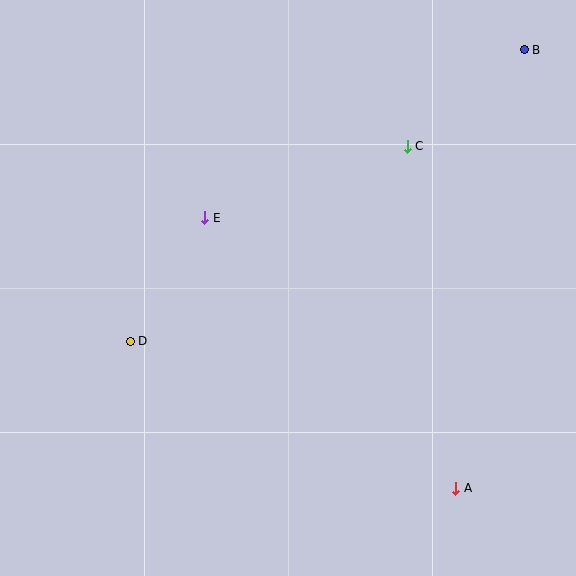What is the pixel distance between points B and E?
The distance between B and E is 361 pixels.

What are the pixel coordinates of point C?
Point C is at (407, 146).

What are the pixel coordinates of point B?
Point B is at (524, 50).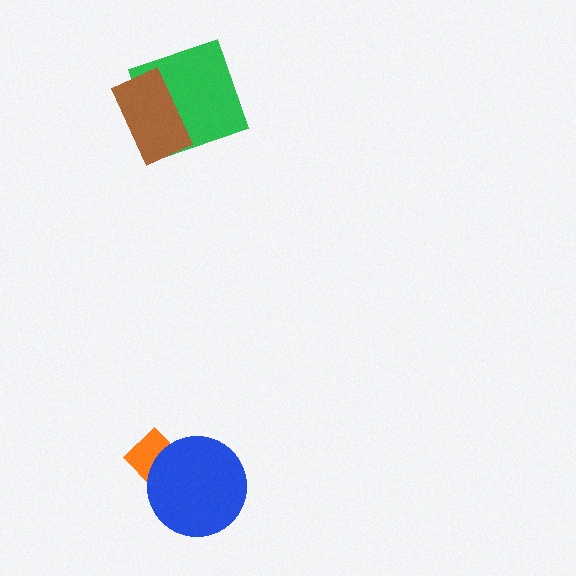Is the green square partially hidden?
Yes, it is partially covered by another shape.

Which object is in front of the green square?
The brown rectangle is in front of the green square.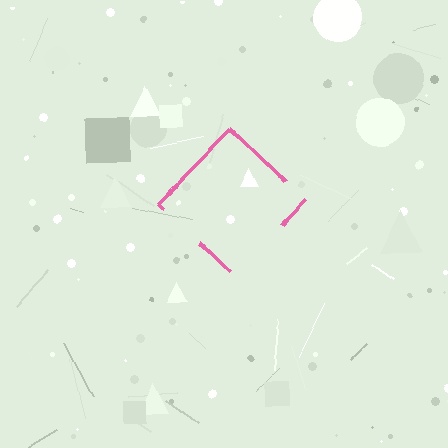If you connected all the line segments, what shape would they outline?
They would outline a diamond.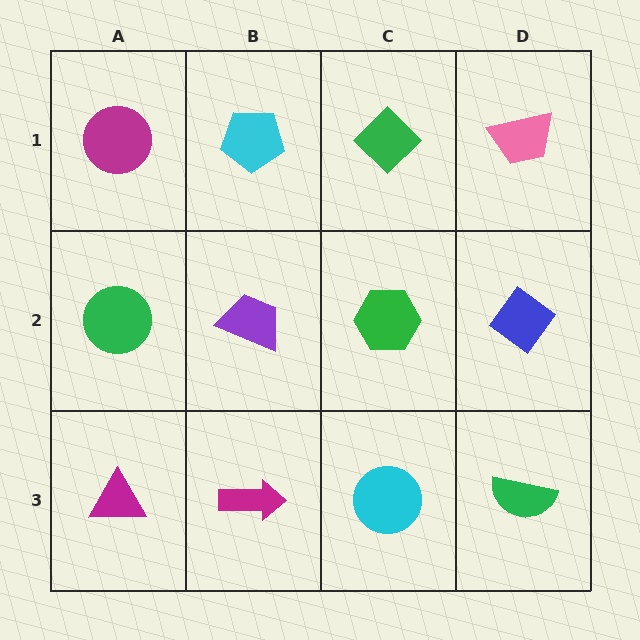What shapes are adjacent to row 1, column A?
A green circle (row 2, column A), a cyan pentagon (row 1, column B).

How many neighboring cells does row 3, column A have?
2.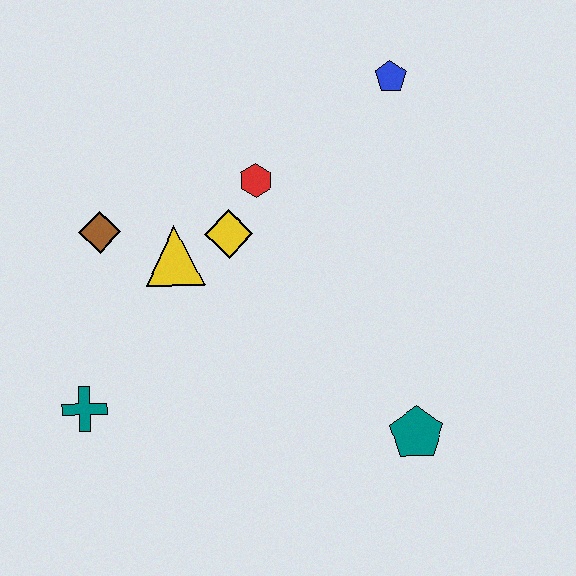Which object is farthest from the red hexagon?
The teal pentagon is farthest from the red hexagon.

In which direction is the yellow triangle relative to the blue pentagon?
The yellow triangle is to the left of the blue pentagon.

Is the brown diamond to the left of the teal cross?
No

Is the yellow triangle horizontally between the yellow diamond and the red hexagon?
No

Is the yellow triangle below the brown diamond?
Yes